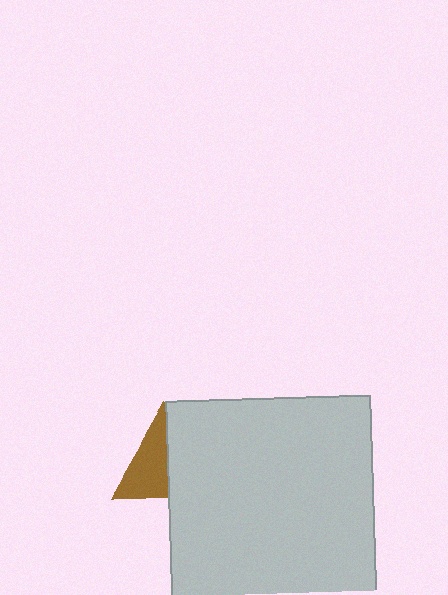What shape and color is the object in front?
The object in front is a light gray square.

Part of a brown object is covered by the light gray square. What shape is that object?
It is a triangle.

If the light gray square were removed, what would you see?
You would see the complete brown triangle.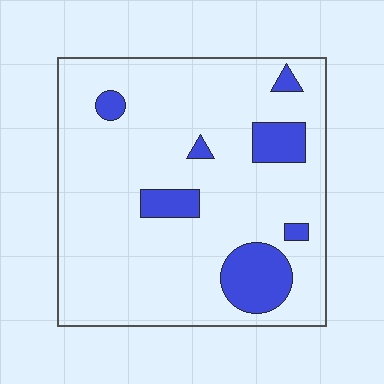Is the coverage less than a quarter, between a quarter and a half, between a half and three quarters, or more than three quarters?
Less than a quarter.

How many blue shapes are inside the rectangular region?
7.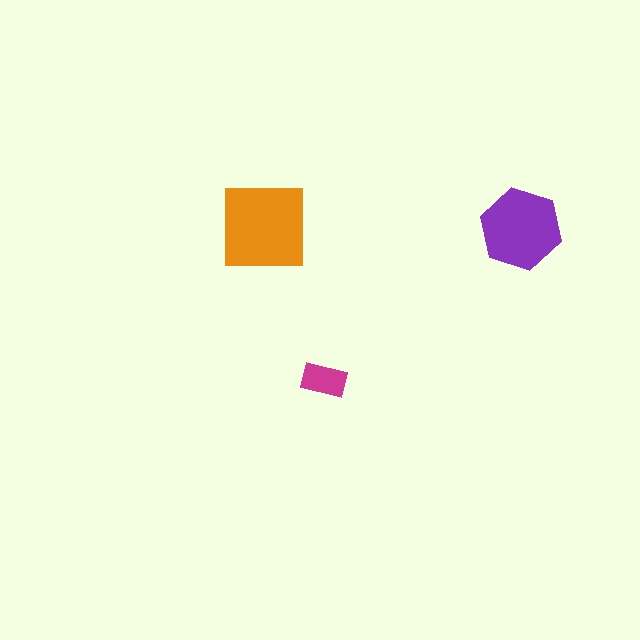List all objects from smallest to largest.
The magenta rectangle, the purple hexagon, the orange square.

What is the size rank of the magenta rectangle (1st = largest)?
3rd.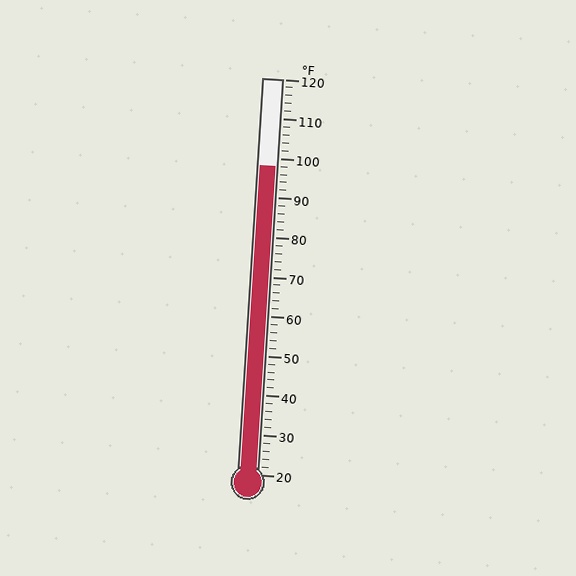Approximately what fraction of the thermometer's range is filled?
The thermometer is filled to approximately 80% of its range.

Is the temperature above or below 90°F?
The temperature is above 90°F.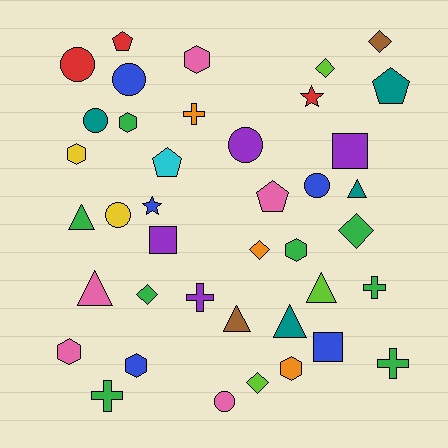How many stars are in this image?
There are 2 stars.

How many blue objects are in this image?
There are 5 blue objects.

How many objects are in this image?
There are 40 objects.